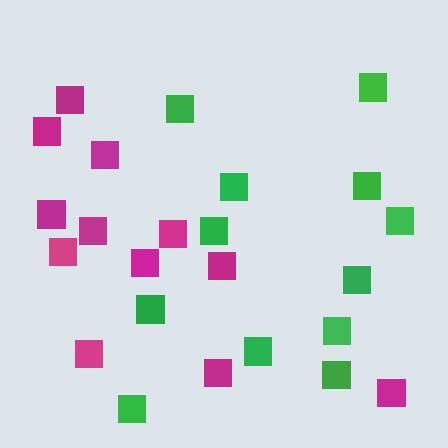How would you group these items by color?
There are 2 groups: one group of green squares (12) and one group of magenta squares (12).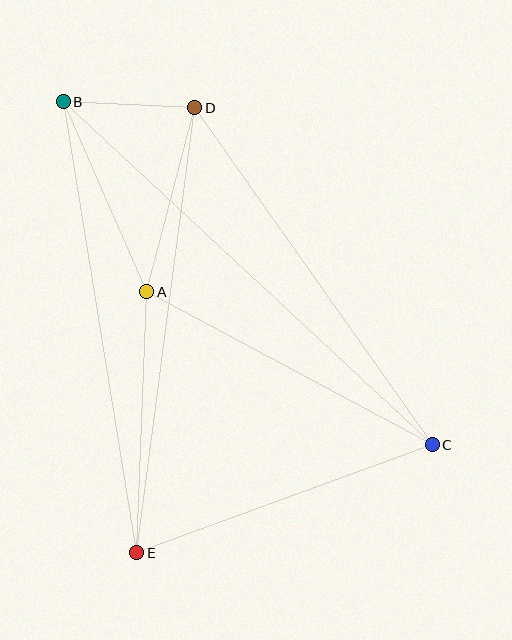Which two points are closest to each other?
Points B and D are closest to each other.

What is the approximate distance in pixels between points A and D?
The distance between A and D is approximately 190 pixels.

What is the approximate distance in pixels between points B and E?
The distance between B and E is approximately 457 pixels.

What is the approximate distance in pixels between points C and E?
The distance between C and E is approximately 315 pixels.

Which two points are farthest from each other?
Points B and C are farthest from each other.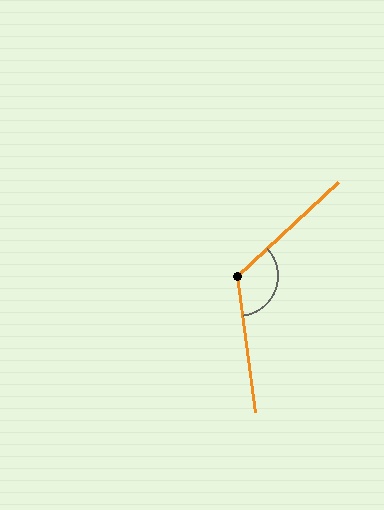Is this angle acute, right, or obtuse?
It is obtuse.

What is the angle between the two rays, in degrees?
Approximately 125 degrees.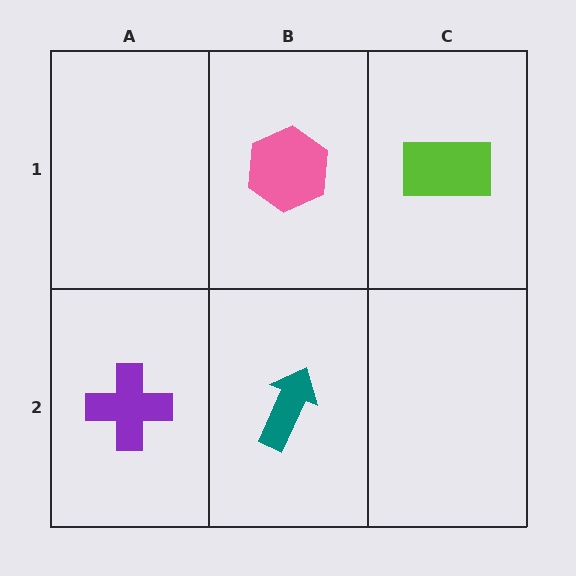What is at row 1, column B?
A pink hexagon.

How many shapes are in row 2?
2 shapes.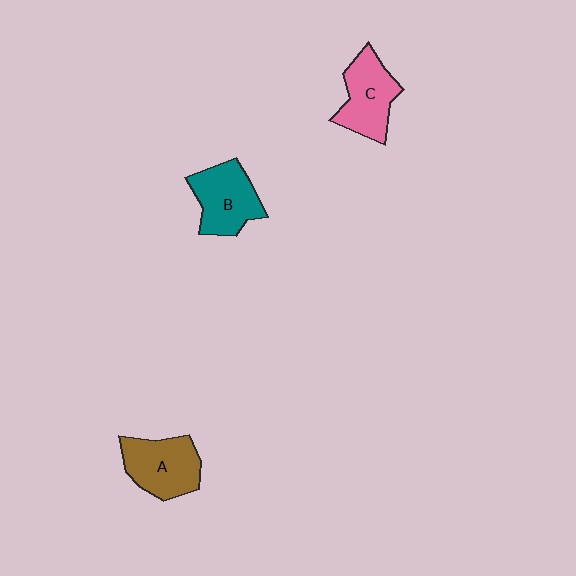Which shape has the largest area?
Shape A (brown).